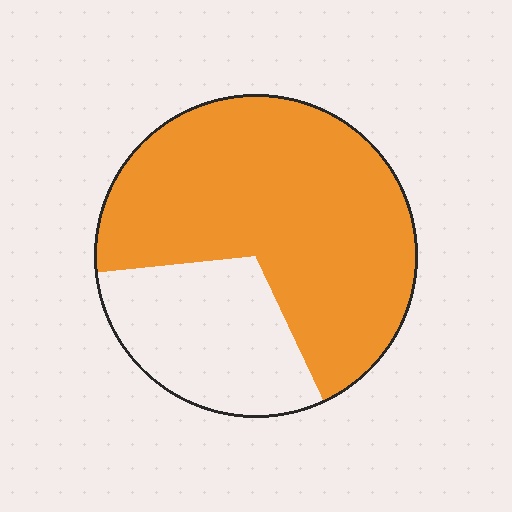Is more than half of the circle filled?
Yes.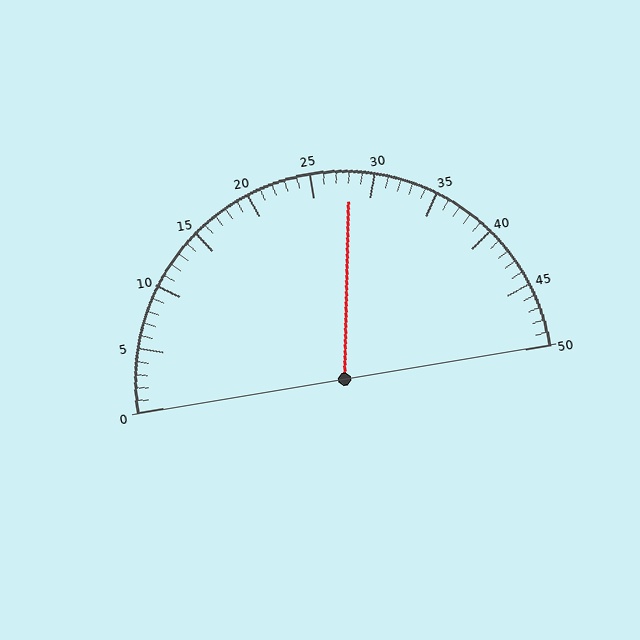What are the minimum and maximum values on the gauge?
The gauge ranges from 0 to 50.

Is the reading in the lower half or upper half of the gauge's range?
The reading is in the upper half of the range (0 to 50).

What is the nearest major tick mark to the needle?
The nearest major tick mark is 30.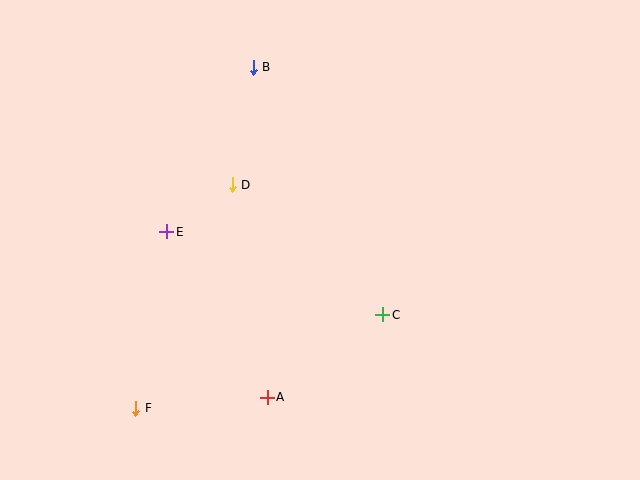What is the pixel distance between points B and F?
The distance between B and F is 361 pixels.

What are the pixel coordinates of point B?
Point B is at (253, 67).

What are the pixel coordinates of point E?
Point E is at (167, 232).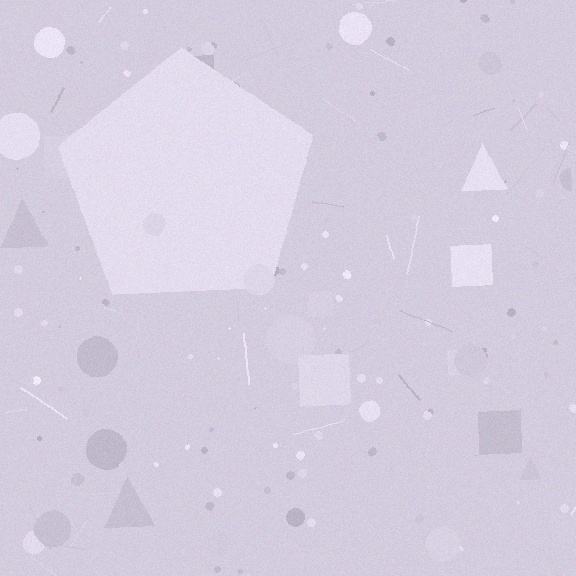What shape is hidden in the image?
A pentagon is hidden in the image.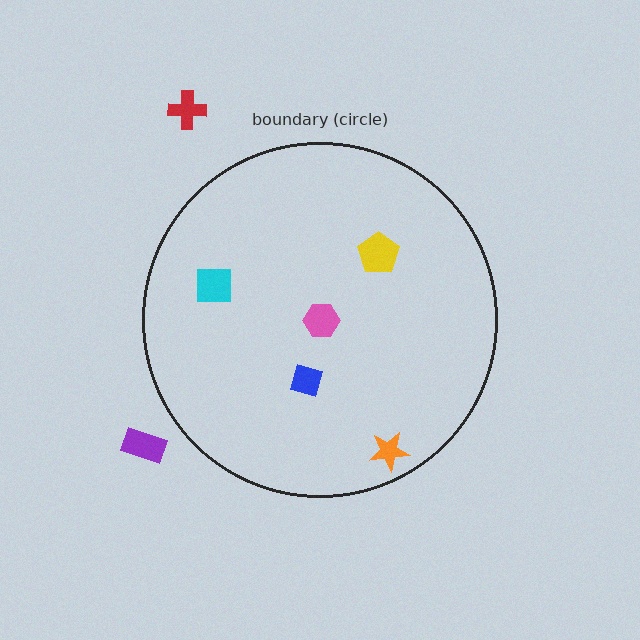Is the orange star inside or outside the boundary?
Inside.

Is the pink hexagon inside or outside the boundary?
Inside.